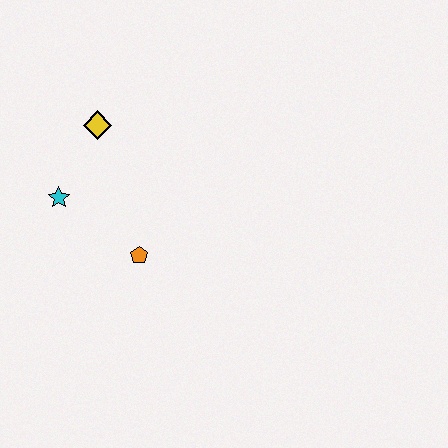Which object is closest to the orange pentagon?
The cyan star is closest to the orange pentagon.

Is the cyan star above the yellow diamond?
No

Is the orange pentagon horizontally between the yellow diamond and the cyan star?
No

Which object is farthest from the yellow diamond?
The orange pentagon is farthest from the yellow diamond.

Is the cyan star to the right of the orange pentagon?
No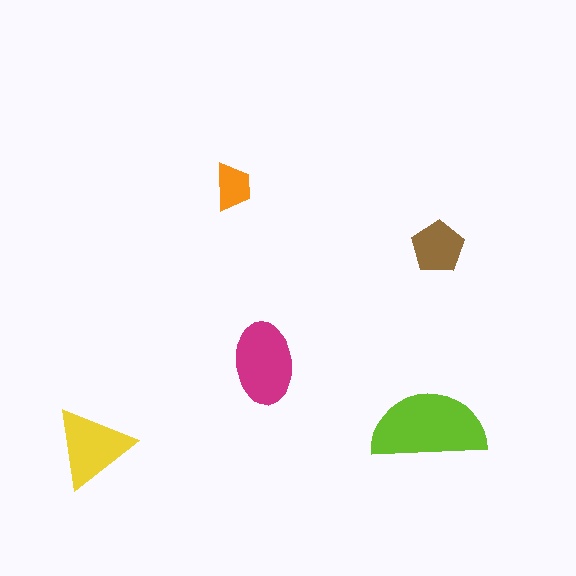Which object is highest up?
The orange trapezoid is topmost.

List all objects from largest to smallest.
The lime semicircle, the magenta ellipse, the yellow triangle, the brown pentagon, the orange trapezoid.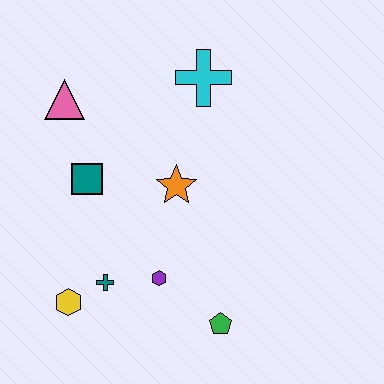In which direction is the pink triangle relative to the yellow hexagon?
The pink triangle is above the yellow hexagon.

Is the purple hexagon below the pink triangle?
Yes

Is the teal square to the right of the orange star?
No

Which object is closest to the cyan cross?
The orange star is closest to the cyan cross.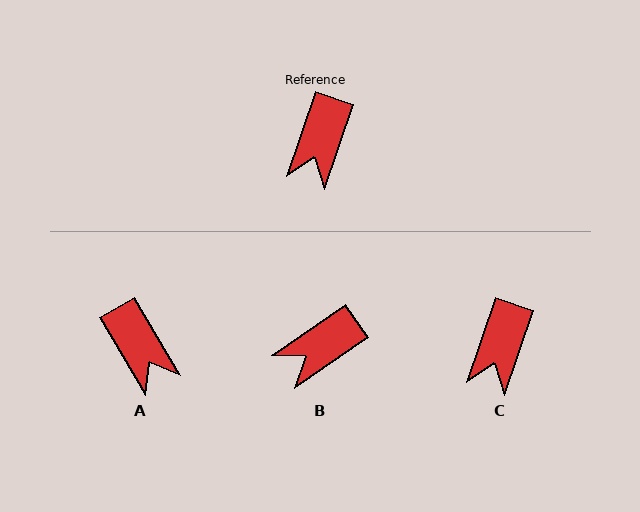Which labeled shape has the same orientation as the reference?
C.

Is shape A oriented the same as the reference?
No, it is off by about 49 degrees.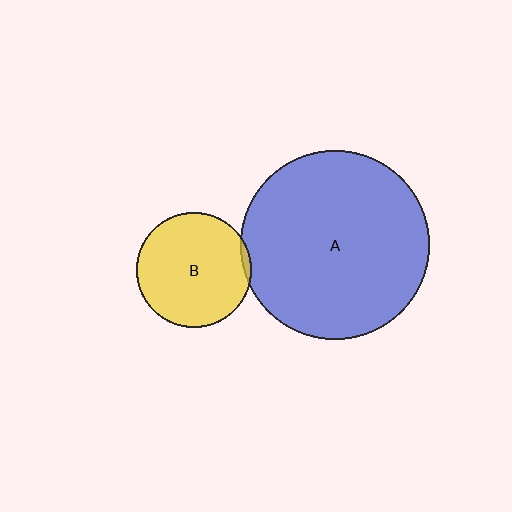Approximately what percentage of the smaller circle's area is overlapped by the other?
Approximately 5%.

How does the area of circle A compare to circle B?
Approximately 2.7 times.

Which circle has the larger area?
Circle A (blue).